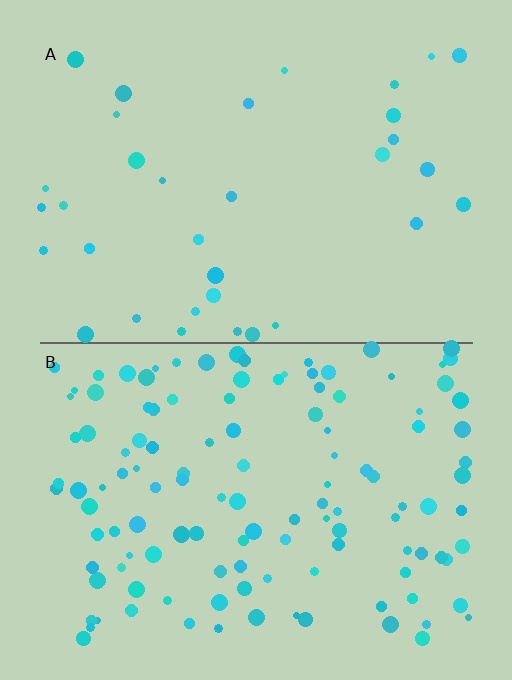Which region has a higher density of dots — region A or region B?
B (the bottom).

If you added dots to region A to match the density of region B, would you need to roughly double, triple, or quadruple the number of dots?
Approximately quadruple.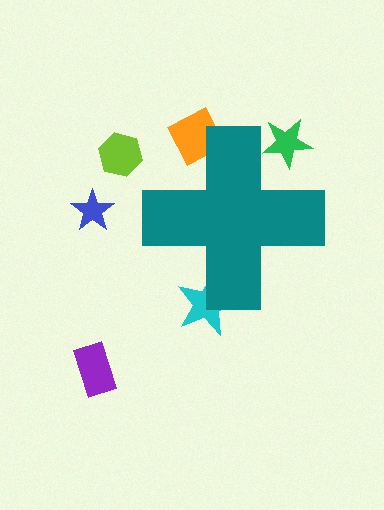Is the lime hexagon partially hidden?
No, the lime hexagon is fully visible.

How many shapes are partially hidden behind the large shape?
3 shapes are partially hidden.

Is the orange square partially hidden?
Yes, the orange square is partially hidden behind the teal cross.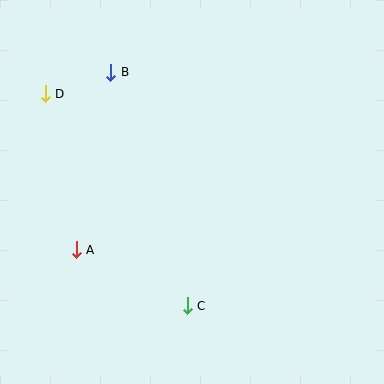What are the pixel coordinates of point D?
Point D is at (45, 94).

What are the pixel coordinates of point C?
Point C is at (187, 306).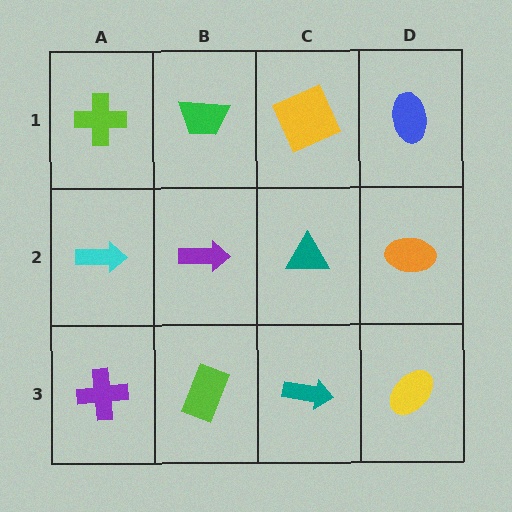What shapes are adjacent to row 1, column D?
An orange ellipse (row 2, column D), a yellow square (row 1, column C).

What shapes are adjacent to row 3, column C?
A teal triangle (row 2, column C), a lime rectangle (row 3, column B), a yellow ellipse (row 3, column D).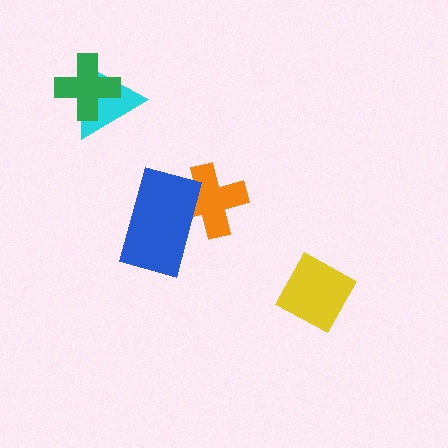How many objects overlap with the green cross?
1 object overlaps with the green cross.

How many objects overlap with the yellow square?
0 objects overlap with the yellow square.